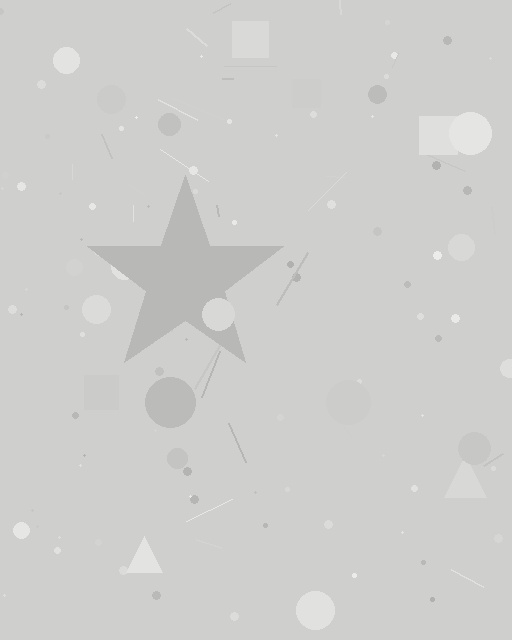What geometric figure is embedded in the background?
A star is embedded in the background.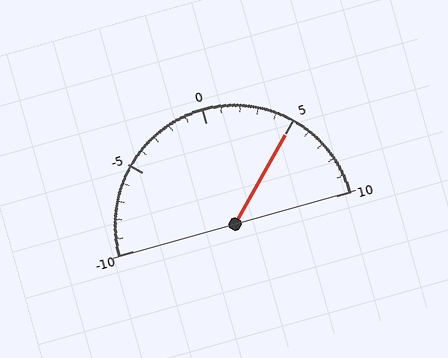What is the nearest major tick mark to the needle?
The nearest major tick mark is 5.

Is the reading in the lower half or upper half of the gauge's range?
The reading is in the upper half of the range (-10 to 10).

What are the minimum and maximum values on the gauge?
The gauge ranges from -10 to 10.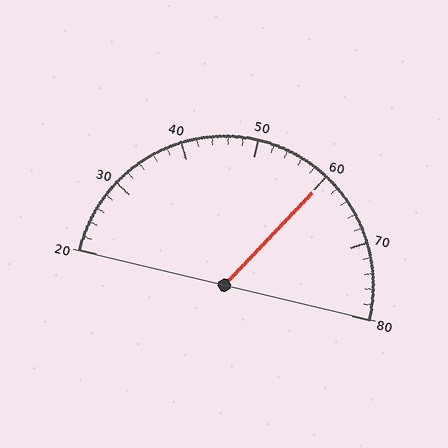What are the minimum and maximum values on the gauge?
The gauge ranges from 20 to 80.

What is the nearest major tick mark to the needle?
The nearest major tick mark is 60.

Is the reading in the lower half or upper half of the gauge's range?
The reading is in the upper half of the range (20 to 80).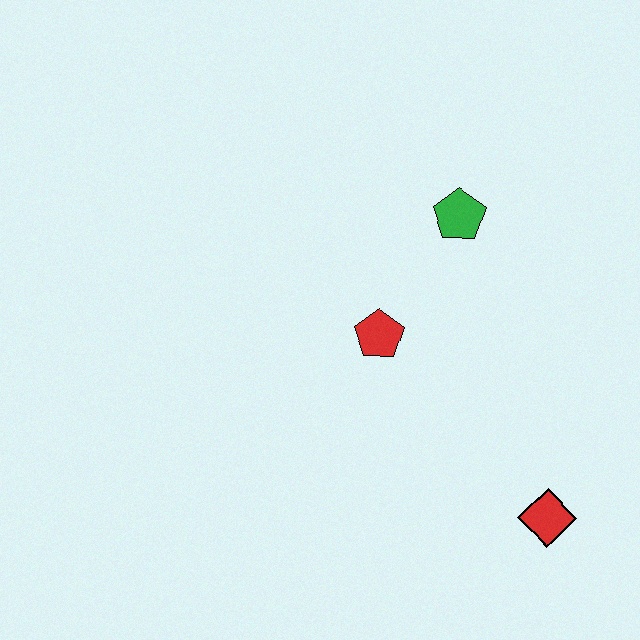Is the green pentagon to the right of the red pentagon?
Yes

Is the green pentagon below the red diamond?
No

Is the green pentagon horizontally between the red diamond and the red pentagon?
Yes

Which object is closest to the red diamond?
The red pentagon is closest to the red diamond.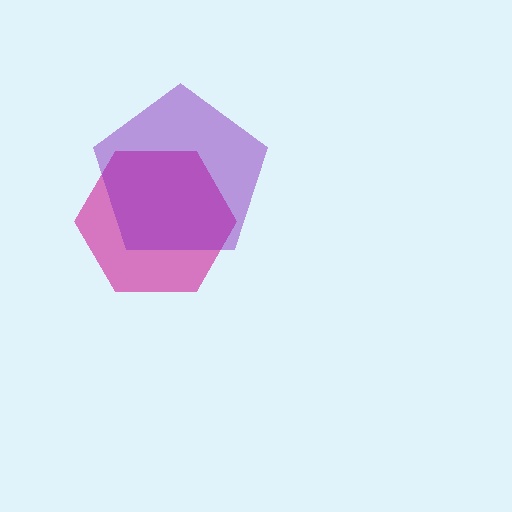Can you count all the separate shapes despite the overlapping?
Yes, there are 2 separate shapes.